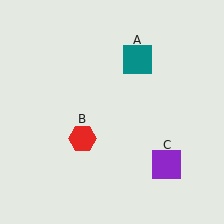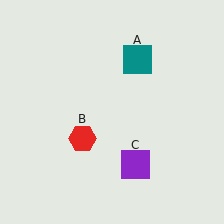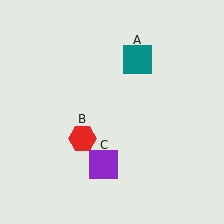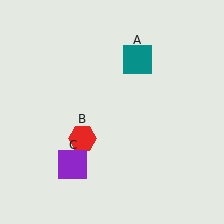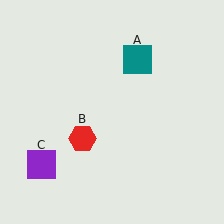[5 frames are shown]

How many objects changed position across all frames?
1 object changed position: purple square (object C).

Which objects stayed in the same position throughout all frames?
Teal square (object A) and red hexagon (object B) remained stationary.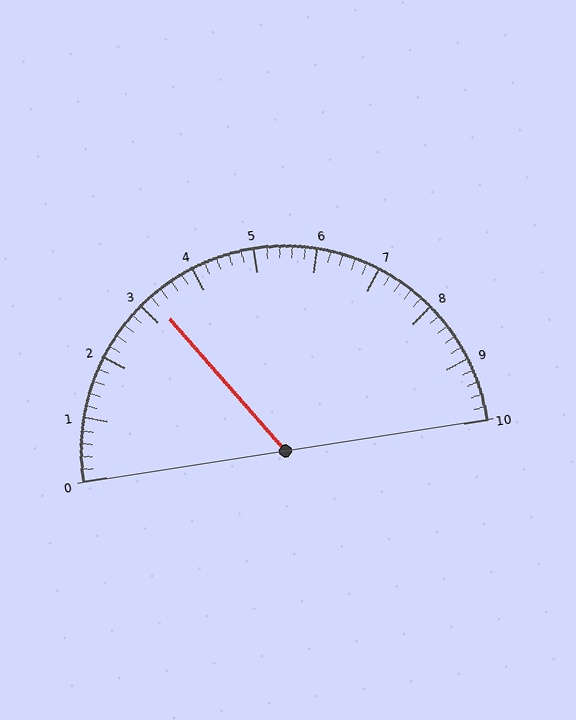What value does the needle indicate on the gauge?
The needle indicates approximately 3.2.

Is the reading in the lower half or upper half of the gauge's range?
The reading is in the lower half of the range (0 to 10).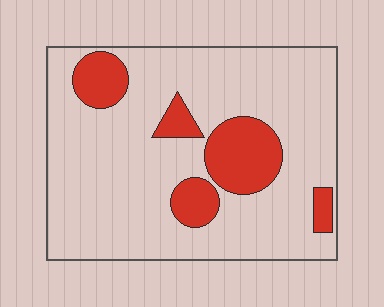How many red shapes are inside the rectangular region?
5.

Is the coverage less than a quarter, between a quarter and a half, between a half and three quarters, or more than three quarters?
Less than a quarter.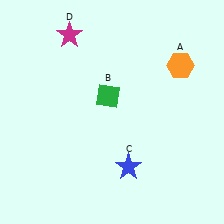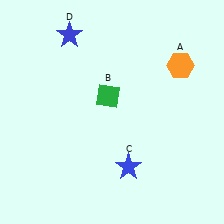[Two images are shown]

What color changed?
The star (D) changed from magenta in Image 1 to blue in Image 2.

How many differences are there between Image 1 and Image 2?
There is 1 difference between the two images.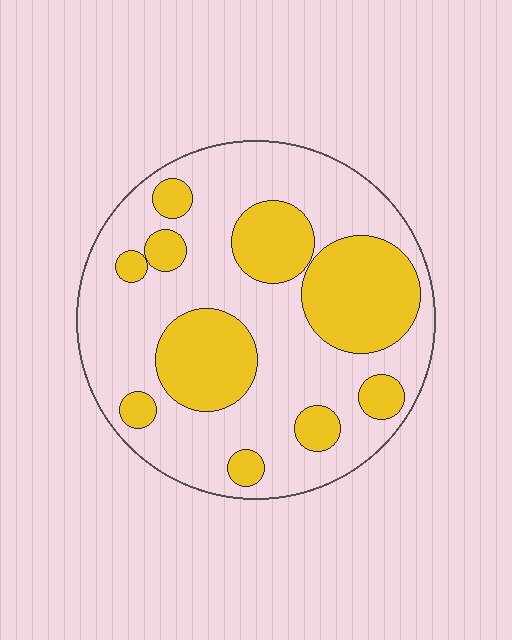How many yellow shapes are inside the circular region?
10.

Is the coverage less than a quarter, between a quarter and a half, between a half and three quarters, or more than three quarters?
Between a quarter and a half.